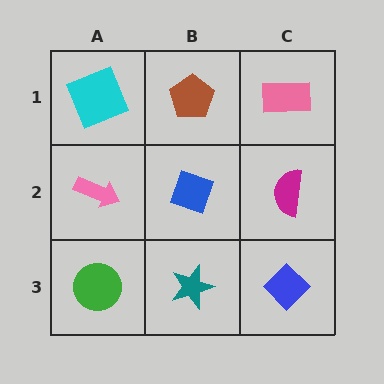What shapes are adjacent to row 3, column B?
A blue diamond (row 2, column B), a green circle (row 3, column A), a blue diamond (row 3, column C).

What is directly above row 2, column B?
A brown pentagon.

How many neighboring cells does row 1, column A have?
2.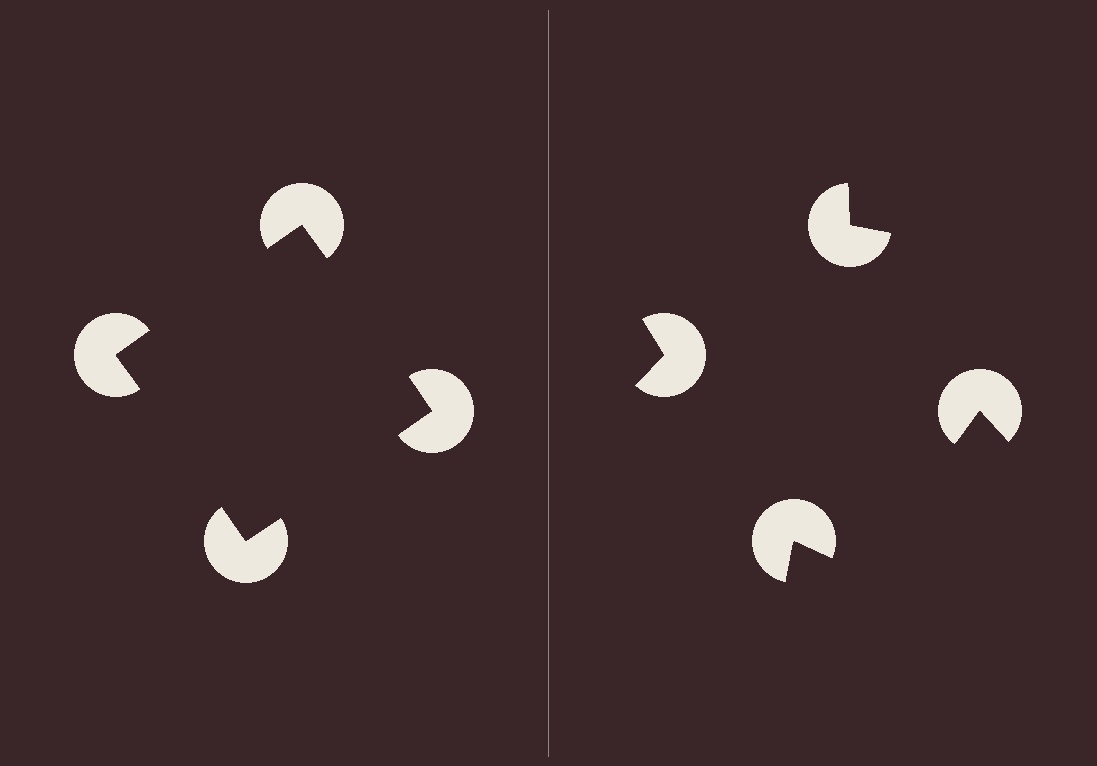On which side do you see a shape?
An illusory square appears on the left side. On the right side the wedge cuts are rotated, so no coherent shape forms.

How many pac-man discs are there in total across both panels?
8 — 4 on each side.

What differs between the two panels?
The pac-man discs are positioned identically on both sides; only the wedge orientations differ. On the left they align to a square; on the right they are misaligned.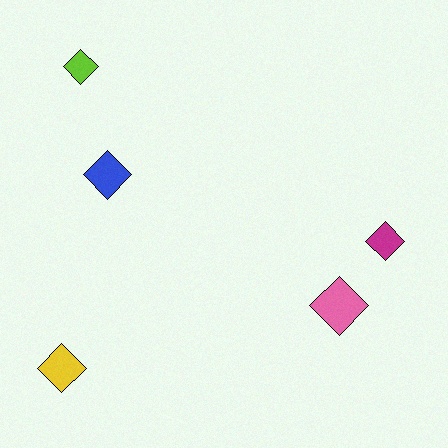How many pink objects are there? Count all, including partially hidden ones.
There is 1 pink object.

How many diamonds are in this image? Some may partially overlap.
There are 5 diamonds.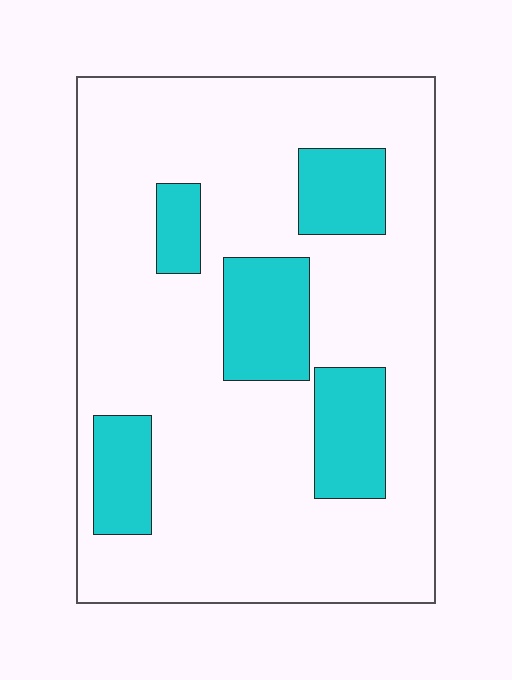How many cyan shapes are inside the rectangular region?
5.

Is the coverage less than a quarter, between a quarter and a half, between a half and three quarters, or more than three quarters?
Less than a quarter.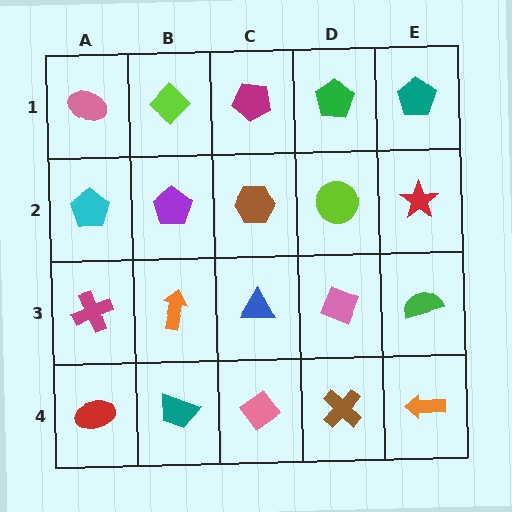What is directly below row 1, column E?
A red star.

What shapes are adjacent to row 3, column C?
A brown hexagon (row 2, column C), a pink diamond (row 4, column C), an orange arrow (row 3, column B), a pink diamond (row 3, column D).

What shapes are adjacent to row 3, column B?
A purple pentagon (row 2, column B), a teal trapezoid (row 4, column B), a magenta cross (row 3, column A), a blue triangle (row 3, column C).